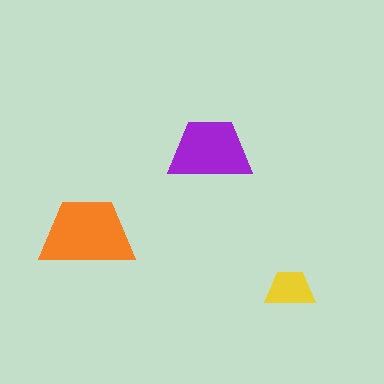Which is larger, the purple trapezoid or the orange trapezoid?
The orange one.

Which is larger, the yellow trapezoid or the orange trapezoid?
The orange one.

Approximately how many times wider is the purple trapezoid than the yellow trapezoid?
About 1.5 times wider.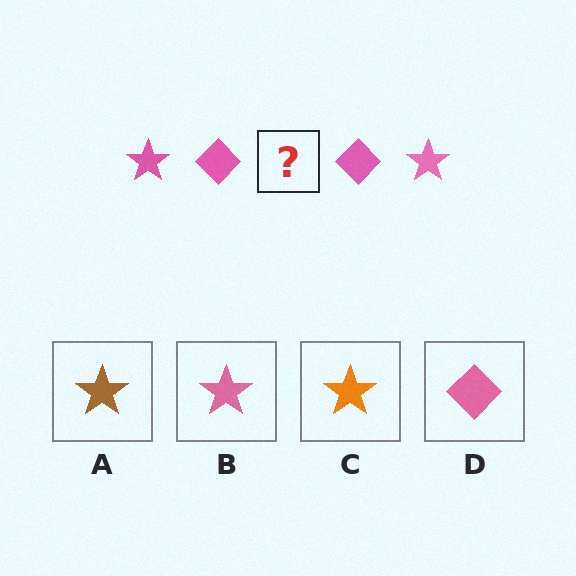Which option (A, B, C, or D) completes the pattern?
B.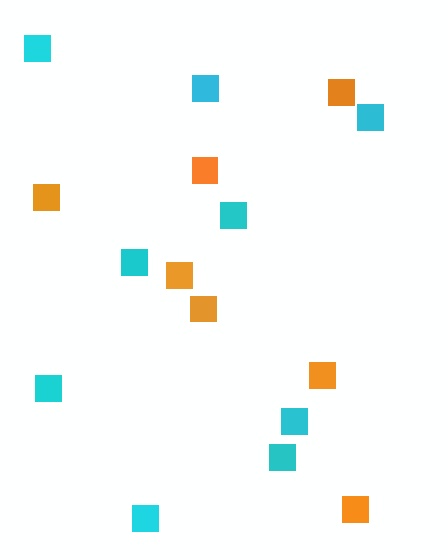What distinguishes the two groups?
There are 2 groups: one group of orange squares (7) and one group of cyan squares (9).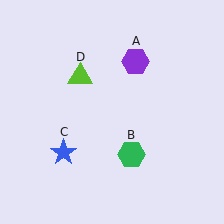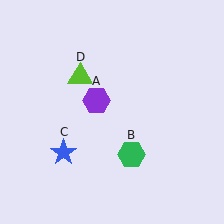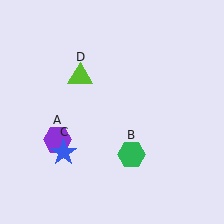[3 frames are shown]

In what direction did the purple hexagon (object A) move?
The purple hexagon (object A) moved down and to the left.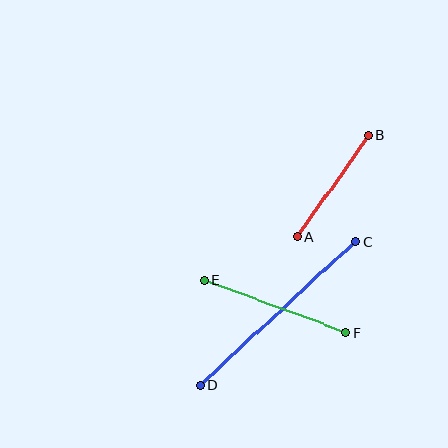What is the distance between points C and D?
The distance is approximately 212 pixels.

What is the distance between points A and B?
The distance is approximately 124 pixels.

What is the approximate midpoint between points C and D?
The midpoint is at approximately (278, 313) pixels.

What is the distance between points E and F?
The distance is approximately 151 pixels.